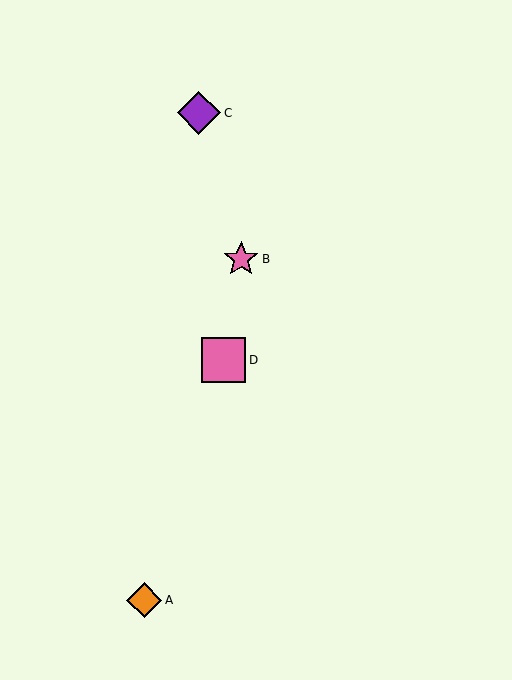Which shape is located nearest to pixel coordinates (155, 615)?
The orange diamond (labeled A) at (144, 600) is nearest to that location.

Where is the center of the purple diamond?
The center of the purple diamond is at (199, 113).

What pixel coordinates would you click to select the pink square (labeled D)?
Click at (223, 360) to select the pink square D.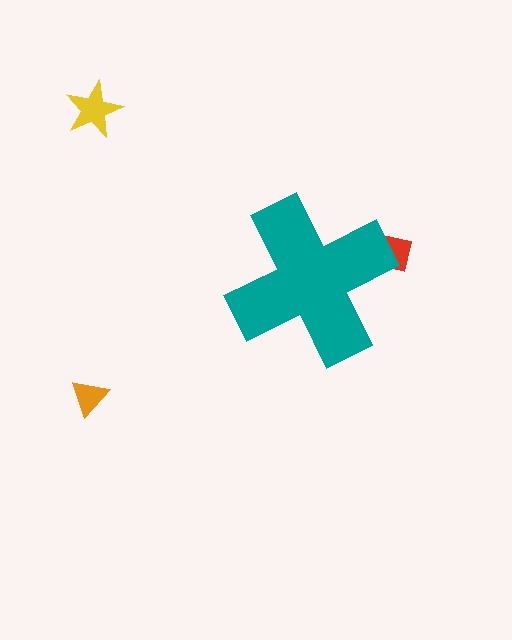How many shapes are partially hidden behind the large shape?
1 shape is partially hidden.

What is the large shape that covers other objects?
A teal cross.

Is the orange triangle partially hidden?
No, the orange triangle is fully visible.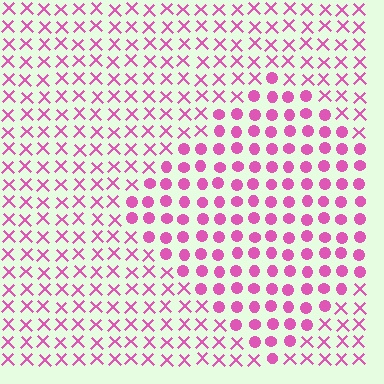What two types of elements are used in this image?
The image uses circles inside the diamond region and X marks outside it.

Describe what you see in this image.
The image is filled with small pink elements arranged in a uniform grid. A diamond-shaped region contains circles, while the surrounding area contains X marks. The boundary is defined purely by the change in element shape.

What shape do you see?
I see a diamond.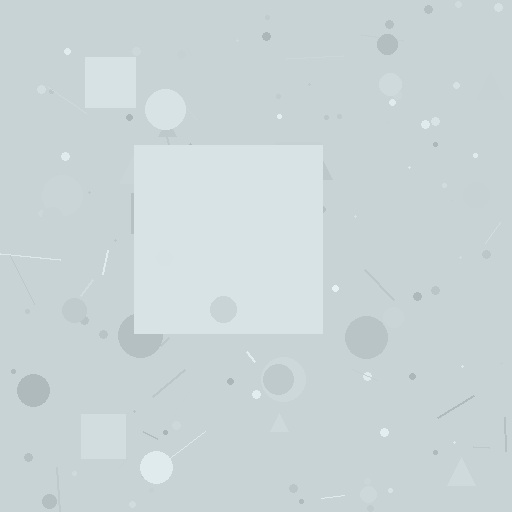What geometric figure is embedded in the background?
A square is embedded in the background.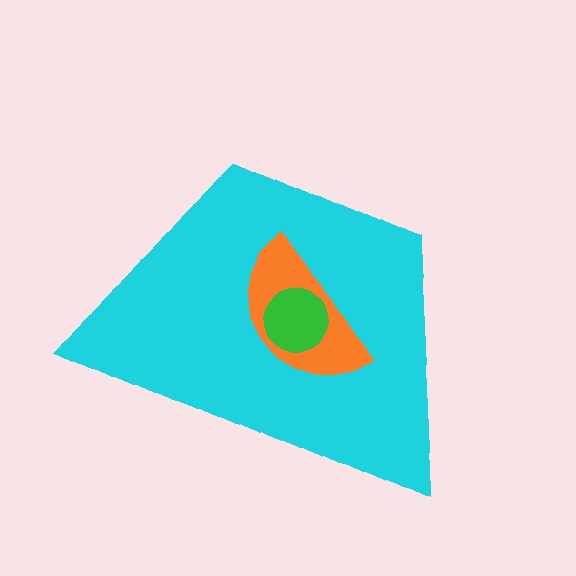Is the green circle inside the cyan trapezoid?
Yes.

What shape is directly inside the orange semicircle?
The green circle.